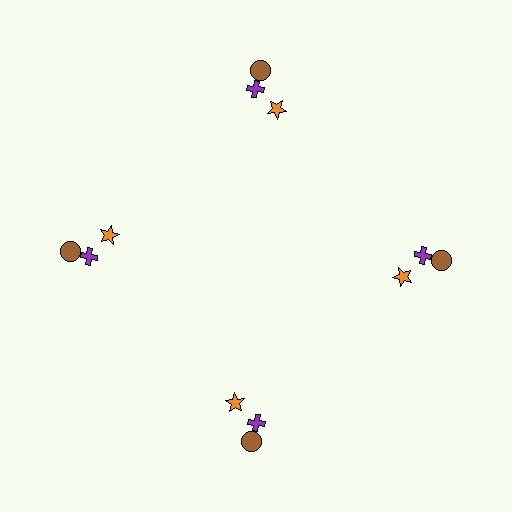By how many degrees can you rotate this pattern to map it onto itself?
The pattern maps onto itself every 90 degrees of rotation.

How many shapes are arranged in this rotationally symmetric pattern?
There are 12 shapes, arranged in 4 groups of 3.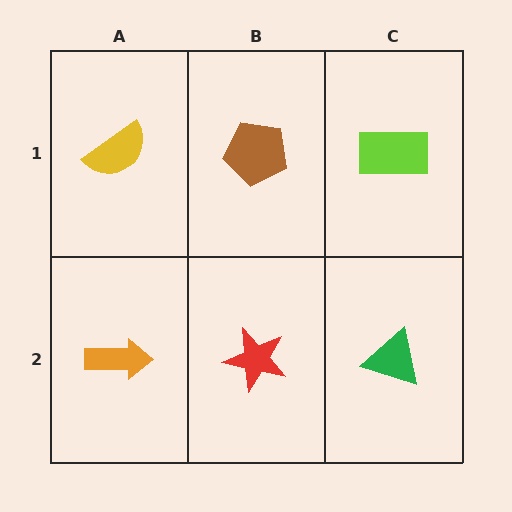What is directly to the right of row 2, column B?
A green triangle.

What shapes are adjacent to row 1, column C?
A green triangle (row 2, column C), a brown pentagon (row 1, column B).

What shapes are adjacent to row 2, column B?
A brown pentagon (row 1, column B), an orange arrow (row 2, column A), a green triangle (row 2, column C).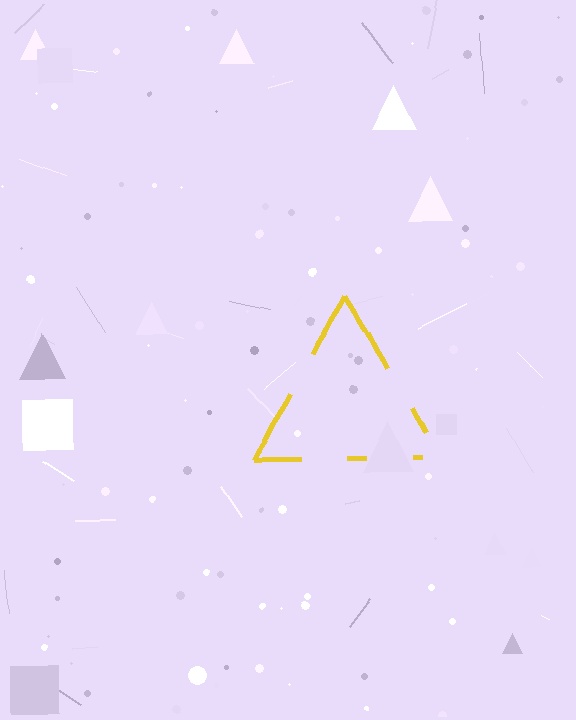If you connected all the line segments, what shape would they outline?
They would outline a triangle.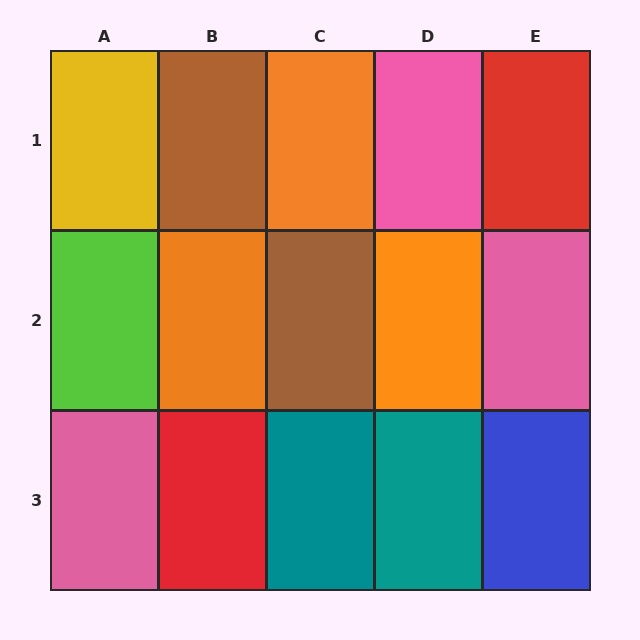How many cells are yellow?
1 cell is yellow.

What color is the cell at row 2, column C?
Brown.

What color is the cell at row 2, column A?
Lime.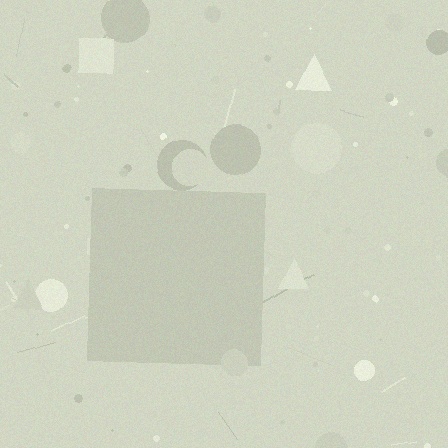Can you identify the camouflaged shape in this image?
The camouflaged shape is a square.